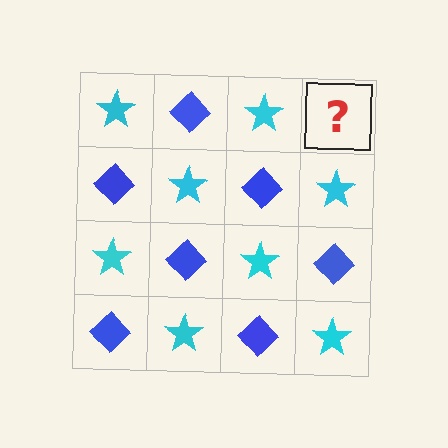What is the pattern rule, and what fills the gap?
The rule is that it alternates cyan star and blue diamond in a checkerboard pattern. The gap should be filled with a blue diamond.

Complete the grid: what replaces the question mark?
The question mark should be replaced with a blue diamond.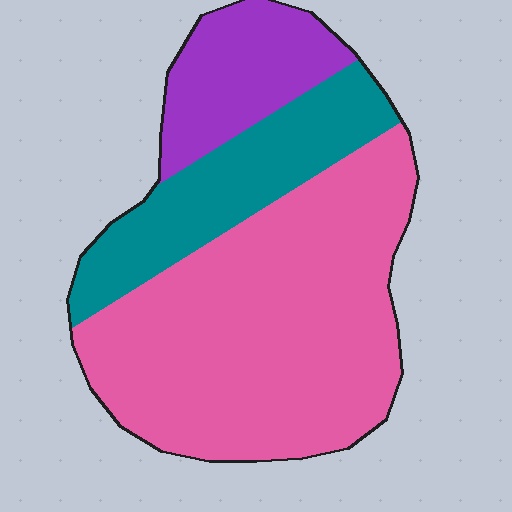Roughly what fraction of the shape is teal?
Teal covers around 25% of the shape.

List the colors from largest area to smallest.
From largest to smallest: pink, teal, purple.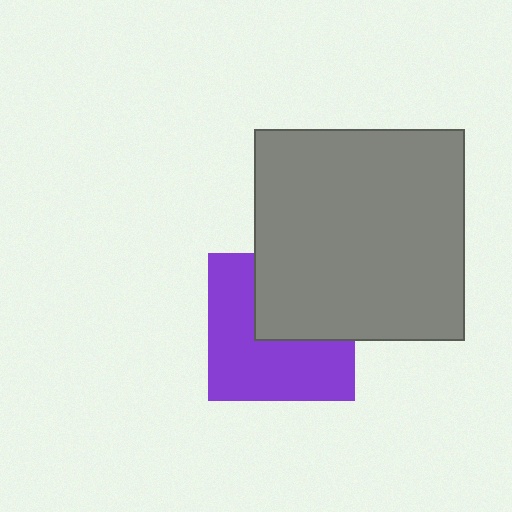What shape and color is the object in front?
The object in front is a gray square.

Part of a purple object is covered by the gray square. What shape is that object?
It is a square.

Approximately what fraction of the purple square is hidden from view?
Roughly 41% of the purple square is hidden behind the gray square.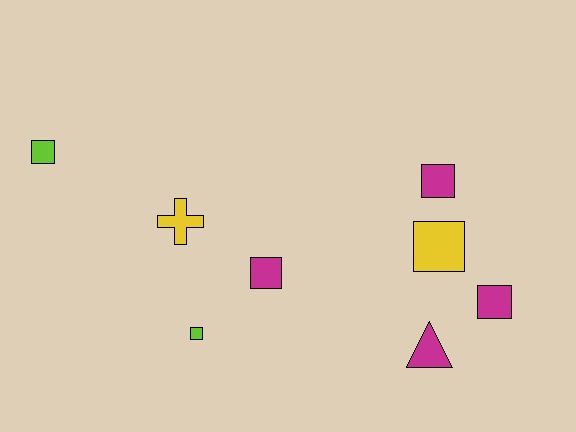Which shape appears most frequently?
Square, with 6 objects.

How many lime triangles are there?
There are no lime triangles.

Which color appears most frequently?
Magenta, with 4 objects.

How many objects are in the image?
There are 8 objects.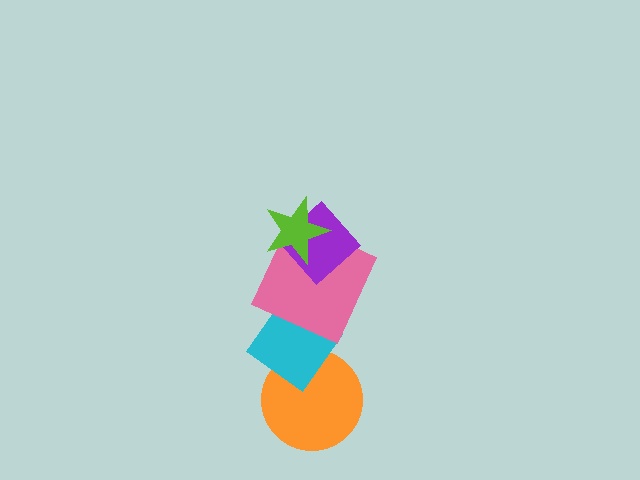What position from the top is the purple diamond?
The purple diamond is 2nd from the top.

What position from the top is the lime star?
The lime star is 1st from the top.